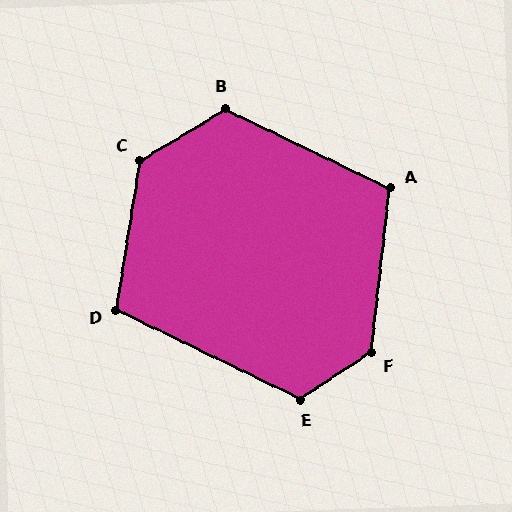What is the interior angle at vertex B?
Approximately 123 degrees (obtuse).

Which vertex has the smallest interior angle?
D, at approximately 107 degrees.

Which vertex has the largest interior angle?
C, at approximately 130 degrees.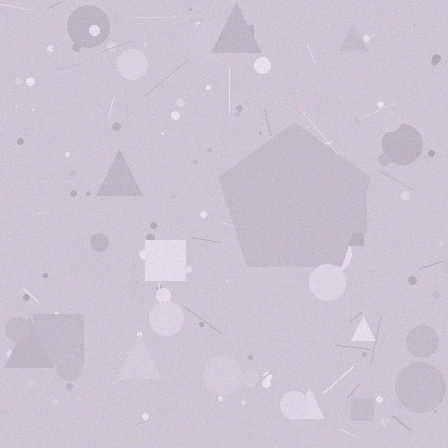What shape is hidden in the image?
A pentagon is hidden in the image.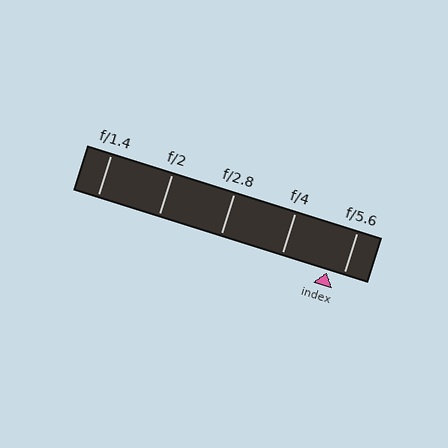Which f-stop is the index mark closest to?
The index mark is closest to f/5.6.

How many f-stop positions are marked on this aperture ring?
There are 5 f-stop positions marked.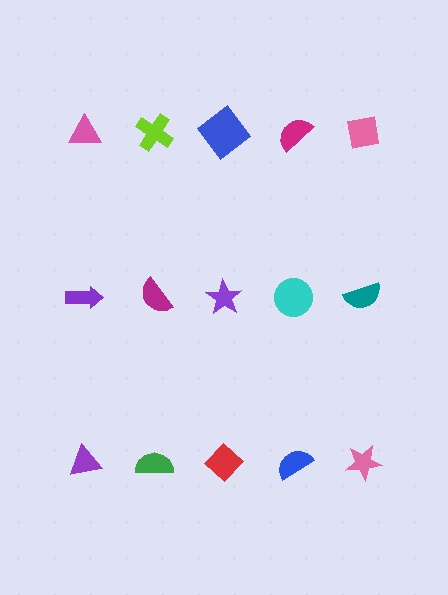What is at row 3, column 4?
A blue semicircle.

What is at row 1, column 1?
A pink triangle.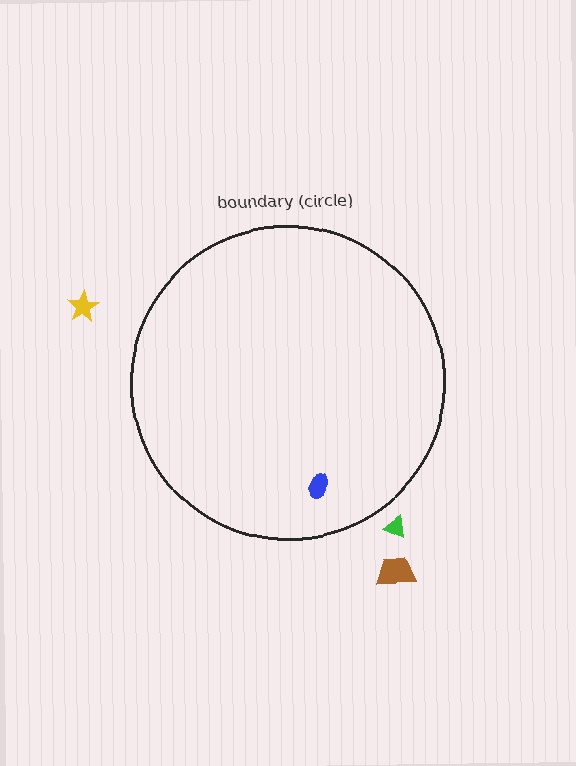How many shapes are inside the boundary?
1 inside, 3 outside.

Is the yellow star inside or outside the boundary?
Outside.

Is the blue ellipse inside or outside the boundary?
Inside.